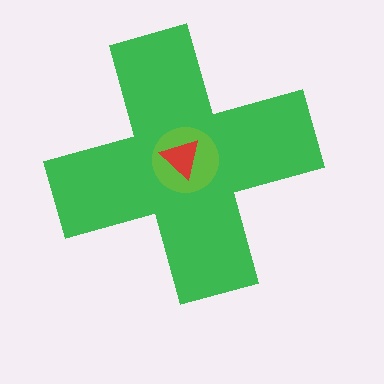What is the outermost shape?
The green cross.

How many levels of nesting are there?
3.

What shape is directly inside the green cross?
The lime circle.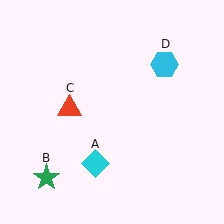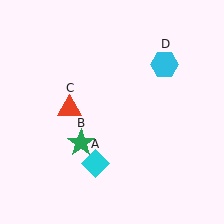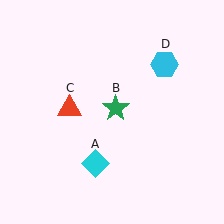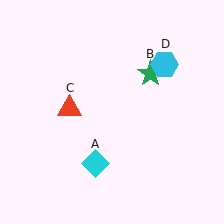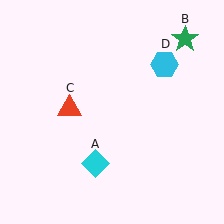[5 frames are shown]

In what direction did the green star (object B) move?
The green star (object B) moved up and to the right.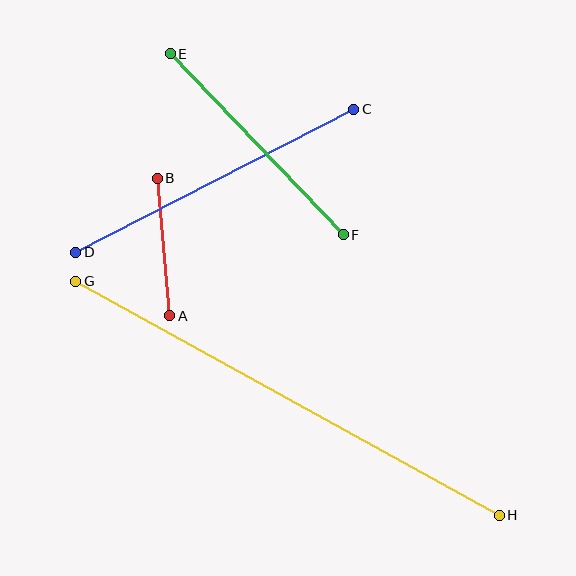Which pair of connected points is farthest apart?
Points G and H are farthest apart.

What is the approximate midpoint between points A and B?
The midpoint is at approximately (163, 247) pixels.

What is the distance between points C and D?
The distance is approximately 313 pixels.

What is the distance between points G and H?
The distance is approximately 484 pixels.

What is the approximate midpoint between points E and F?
The midpoint is at approximately (257, 144) pixels.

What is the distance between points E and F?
The distance is approximately 251 pixels.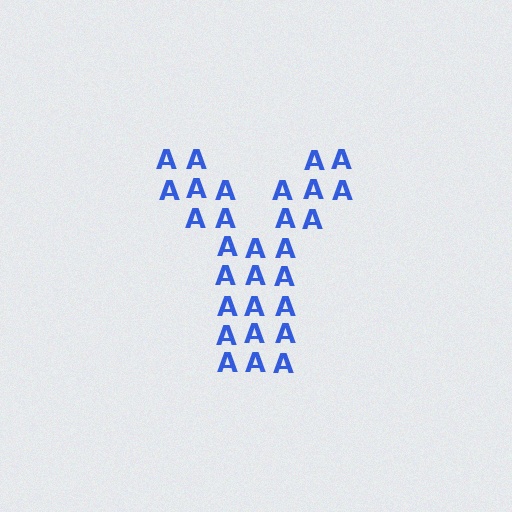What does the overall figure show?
The overall figure shows the letter Y.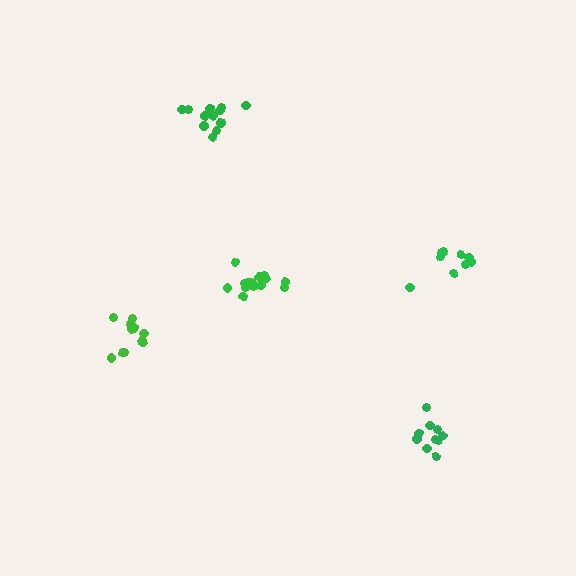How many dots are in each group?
Group 1: 13 dots, Group 2: 11 dots, Group 3: 14 dots, Group 4: 10 dots, Group 5: 9 dots (57 total).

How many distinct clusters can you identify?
There are 5 distinct clusters.